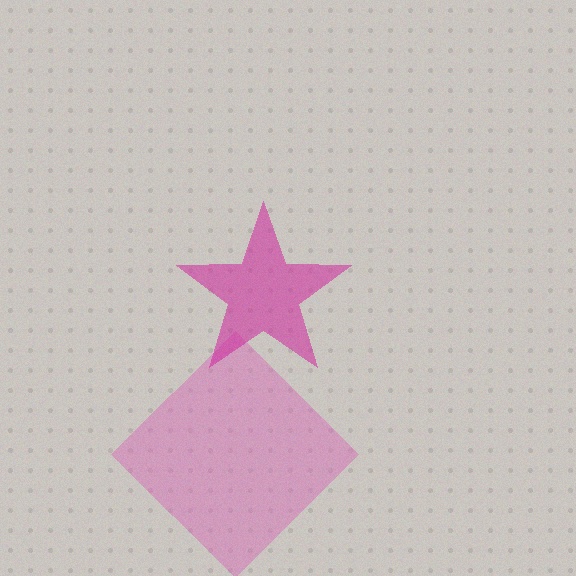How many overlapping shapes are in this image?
There are 2 overlapping shapes in the image.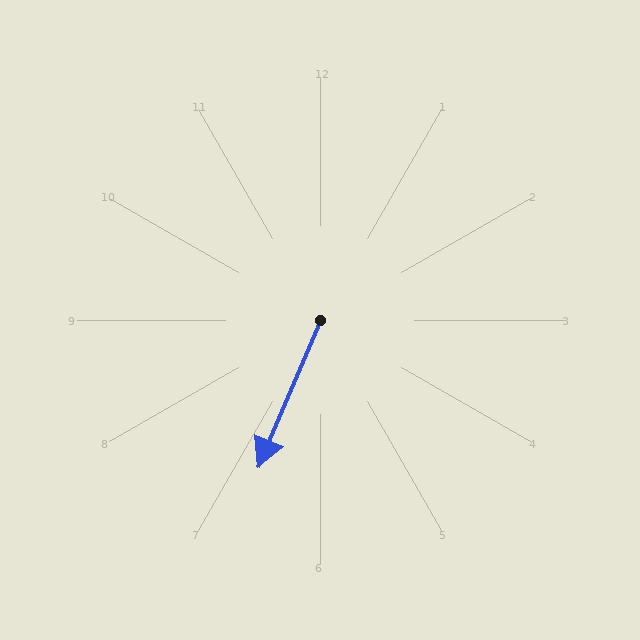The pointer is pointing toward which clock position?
Roughly 7 o'clock.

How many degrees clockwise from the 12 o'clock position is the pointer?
Approximately 203 degrees.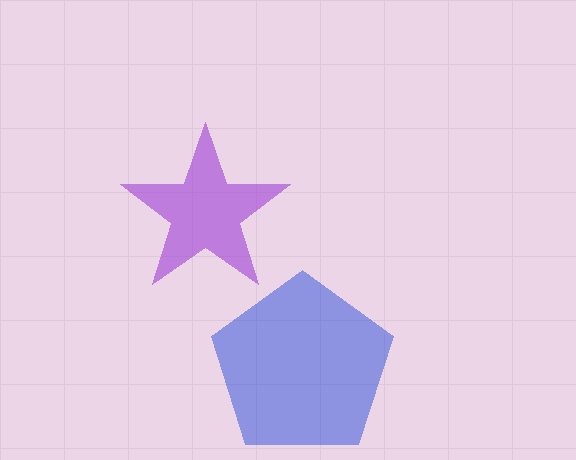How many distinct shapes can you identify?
There are 2 distinct shapes: a purple star, a blue pentagon.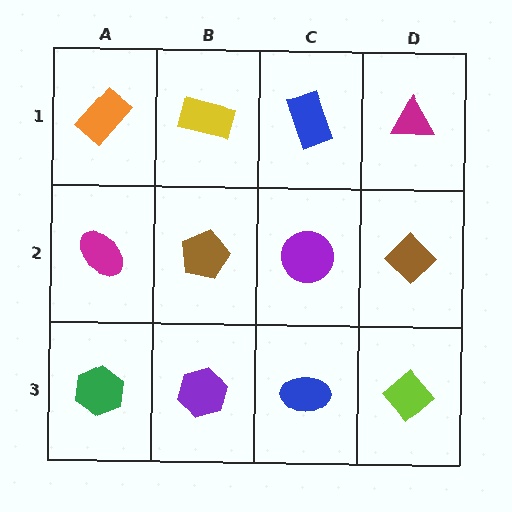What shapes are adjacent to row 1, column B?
A brown pentagon (row 2, column B), an orange rectangle (row 1, column A), a blue rectangle (row 1, column C).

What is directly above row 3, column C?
A purple circle.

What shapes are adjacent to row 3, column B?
A brown pentagon (row 2, column B), a green hexagon (row 3, column A), a blue ellipse (row 3, column C).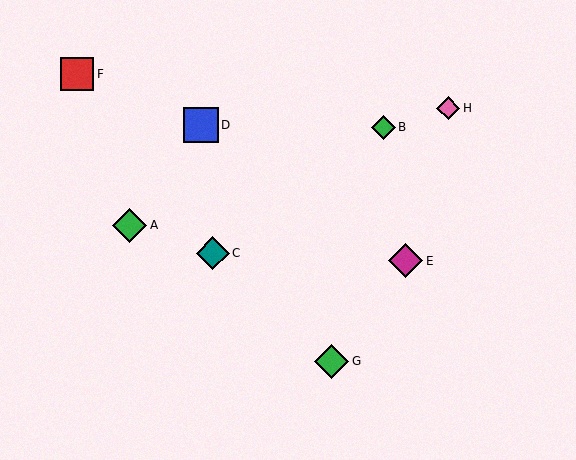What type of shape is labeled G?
Shape G is a green diamond.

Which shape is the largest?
The blue square (labeled D) is the largest.